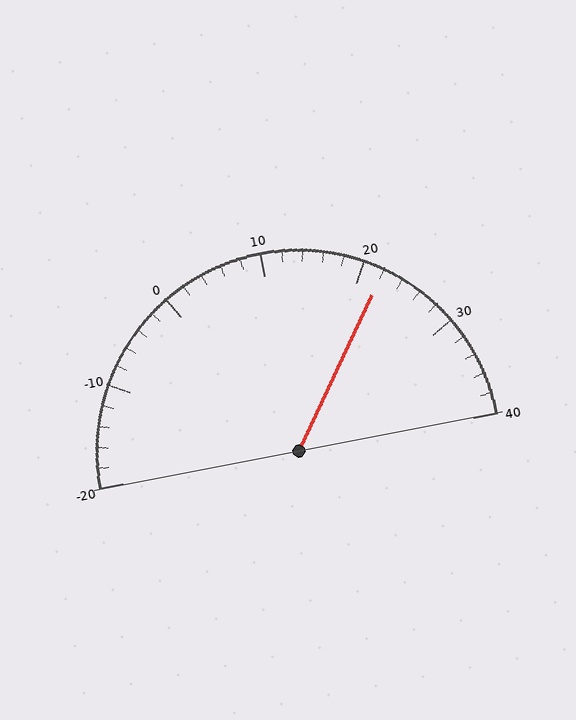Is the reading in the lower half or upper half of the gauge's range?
The reading is in the upper half of the range (-20 to 40).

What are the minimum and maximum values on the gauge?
The gauge ranges from -20 to 40.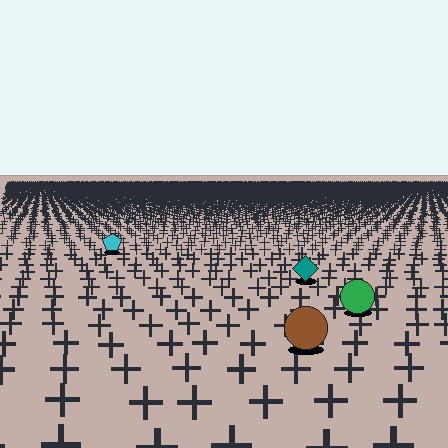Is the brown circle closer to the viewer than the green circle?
Yes. The brown circle is closer — you can tell from the texture gradient: the ground texture is coarser near it.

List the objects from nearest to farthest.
From nearest to farthest: the brown circle, the green circle, the teal diamond, the cyan pentagon.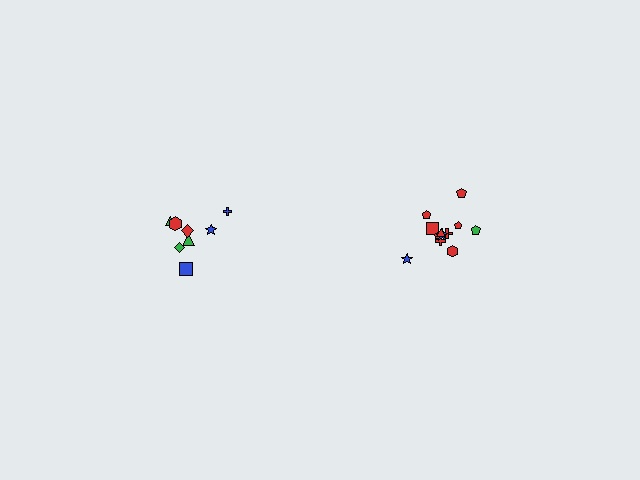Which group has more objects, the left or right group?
The right group.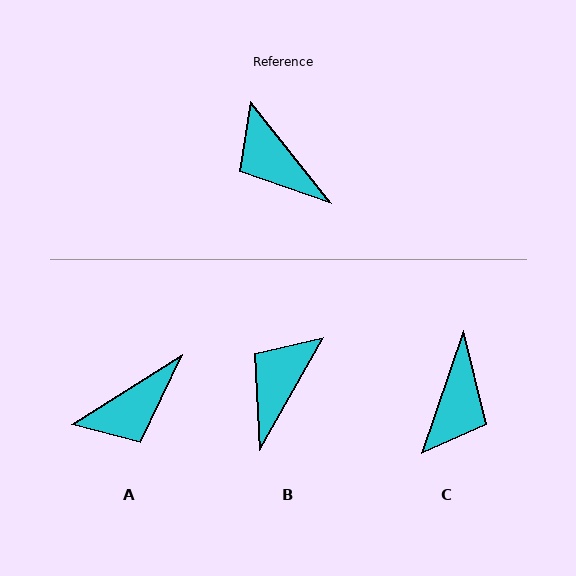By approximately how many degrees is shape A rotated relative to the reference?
Approximately 84 degrees counter-clockwise.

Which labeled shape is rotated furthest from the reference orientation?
C, about 123 degrees away.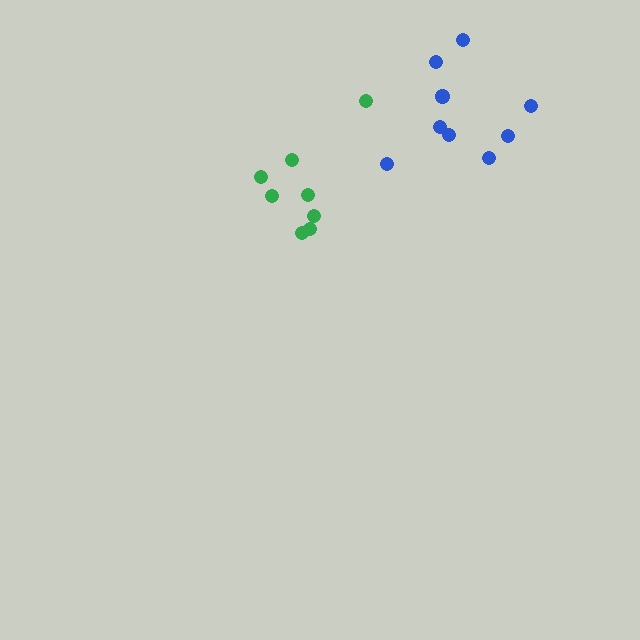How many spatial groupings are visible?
There are 2 spatial groupings.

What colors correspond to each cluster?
The clusters are colored: blue, green.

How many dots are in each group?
Group 1: 9 dots, Group 2: 8 dots (17 total).